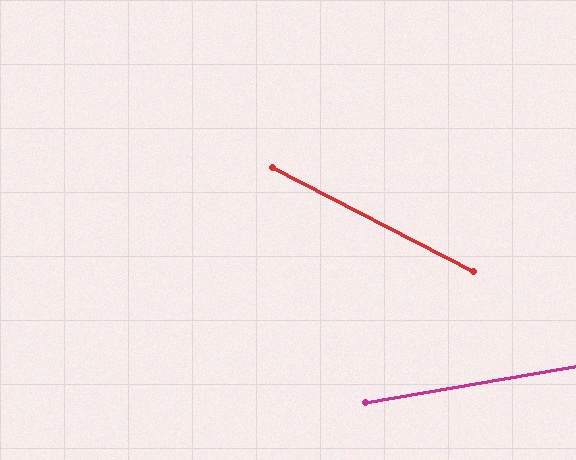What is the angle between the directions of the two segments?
Approximately 37 degrees.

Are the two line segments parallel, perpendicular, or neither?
Neither parallel nor perpendicular — they differ by about 37°.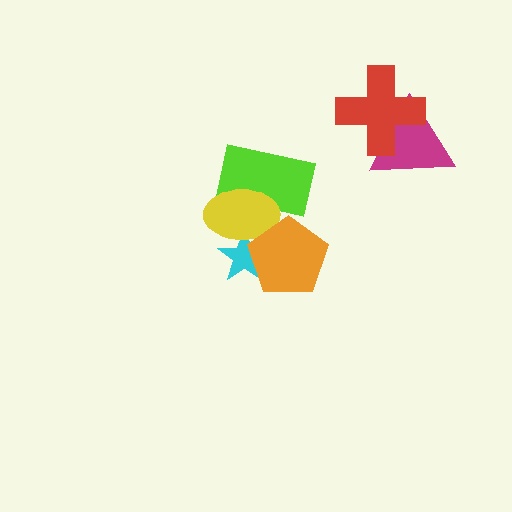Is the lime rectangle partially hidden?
Yes, it is partially covered by another shape.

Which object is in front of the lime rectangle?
The yellow ellipse is in front of the lime rectangle.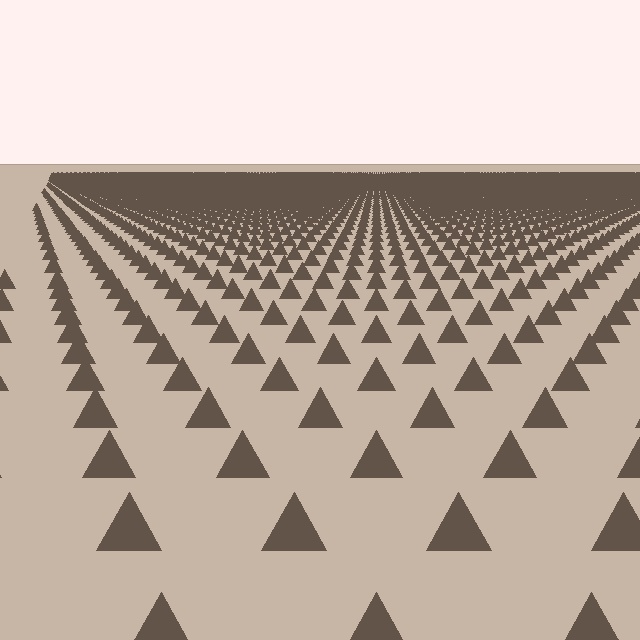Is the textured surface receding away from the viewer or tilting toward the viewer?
The surface is receding away from the viewer. Texture elements get smaller and denser toward the top.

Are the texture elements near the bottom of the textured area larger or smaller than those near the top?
Larger. Near the bottom, elements are closer to the viewer and appear at a bigger on-screen size.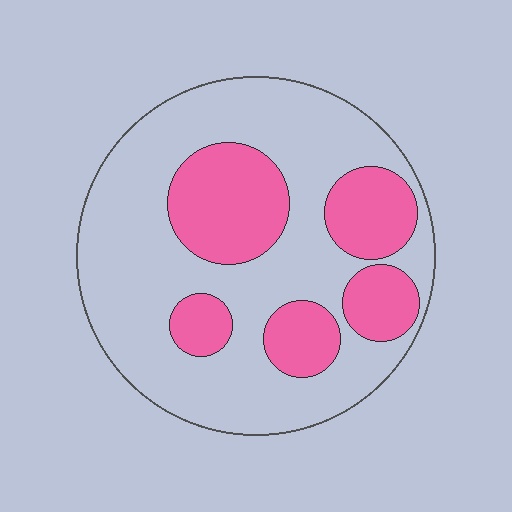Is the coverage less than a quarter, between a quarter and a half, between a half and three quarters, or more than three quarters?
Between a quarter and a half.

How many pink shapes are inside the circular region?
5.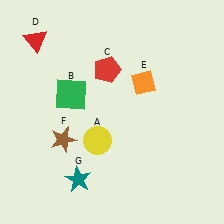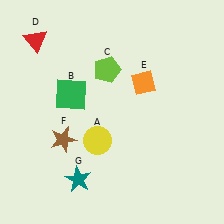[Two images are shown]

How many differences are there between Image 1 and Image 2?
There is 1 difference between the two images.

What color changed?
The pentagon (C) changed from red in Image 1 to lime in Image 2.